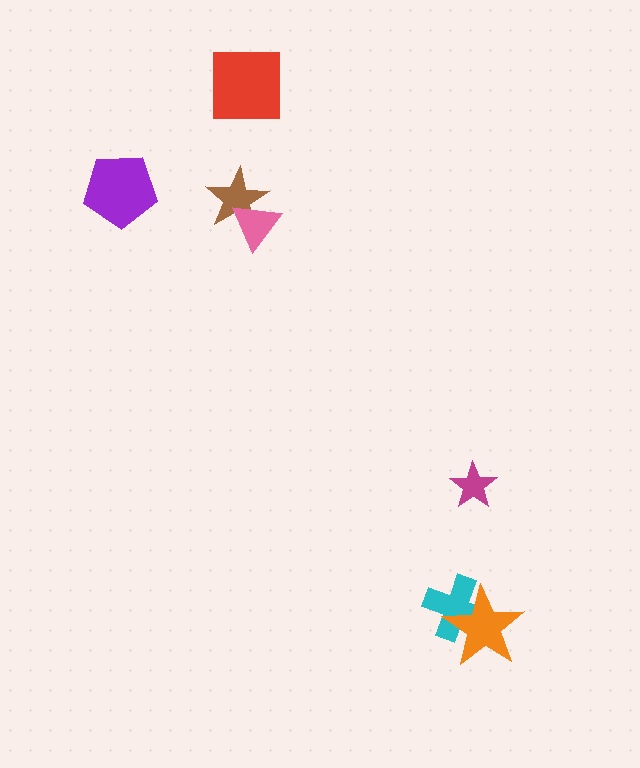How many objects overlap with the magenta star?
0 objects overlap with the magenta star.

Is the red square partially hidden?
No, no other shape covers it.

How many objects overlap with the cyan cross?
1 object overlaps with the cyan cross.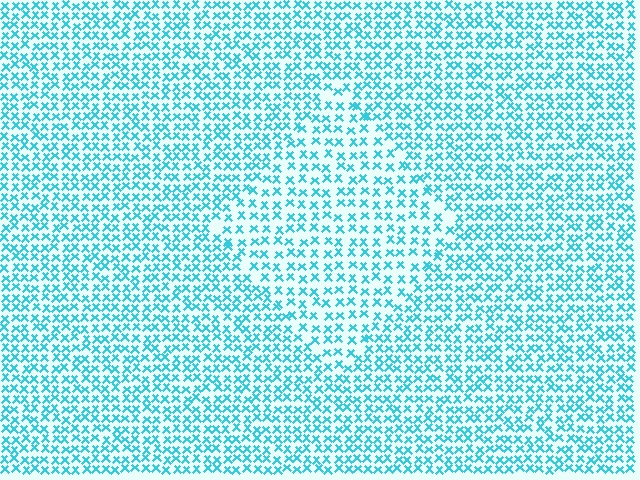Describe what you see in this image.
The image contains small cyan elements arranged at two different densities. A diamond-shaped region is visible where the elements are less densely packed than the surrounding area.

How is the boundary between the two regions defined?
The boundary is defined by a change in element density (approximately 1.5x ratio). All elements are the same color, size, and shape.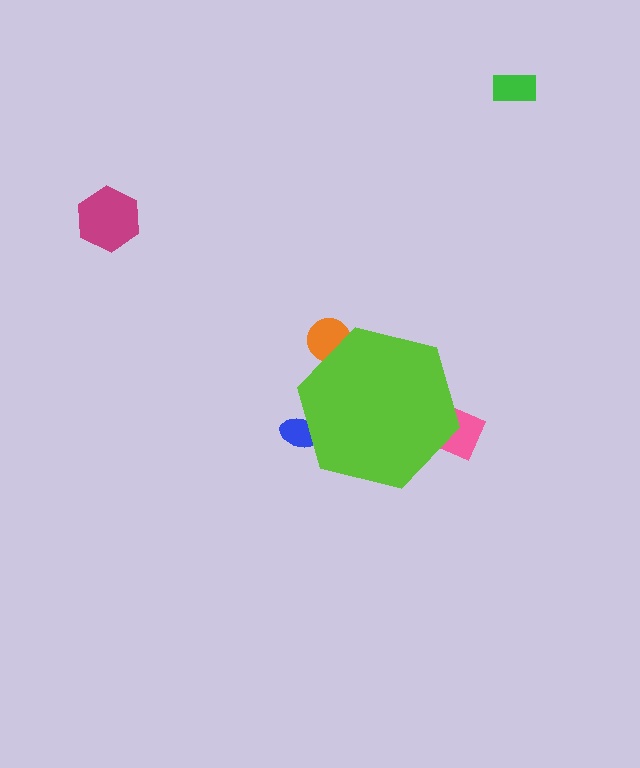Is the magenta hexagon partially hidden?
No, the magenta hexagon is fully visible.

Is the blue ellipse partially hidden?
Yes, the blue ellipse is partially hidden behind the lime hexagon.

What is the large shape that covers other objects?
A lime hexagon.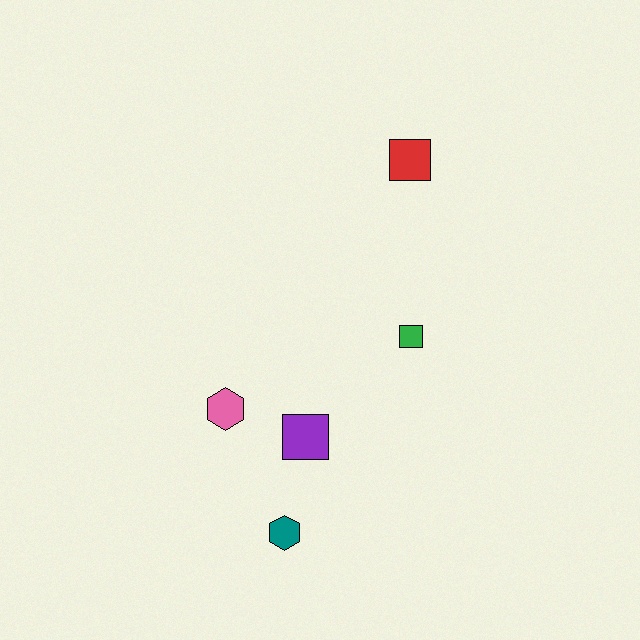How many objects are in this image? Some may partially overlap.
There are 5 objects.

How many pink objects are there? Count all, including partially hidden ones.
There is 1 pink object.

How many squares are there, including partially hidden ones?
There are 3 squares.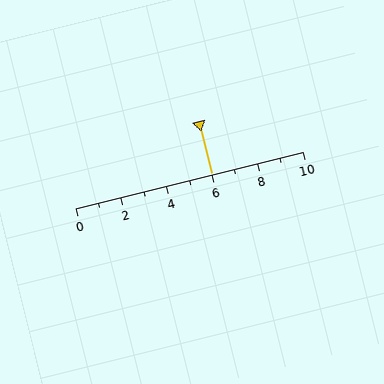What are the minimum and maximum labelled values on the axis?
The axis runs from 0 to 10.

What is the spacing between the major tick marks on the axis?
The major ticks are spaced 2 apart.